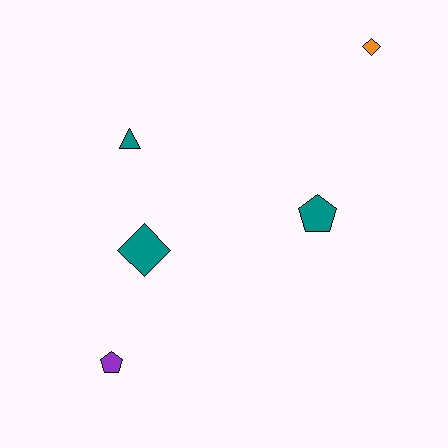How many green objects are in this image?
There are no green objects.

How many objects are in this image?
There are 5 objects.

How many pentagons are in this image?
There are 2 pentagons.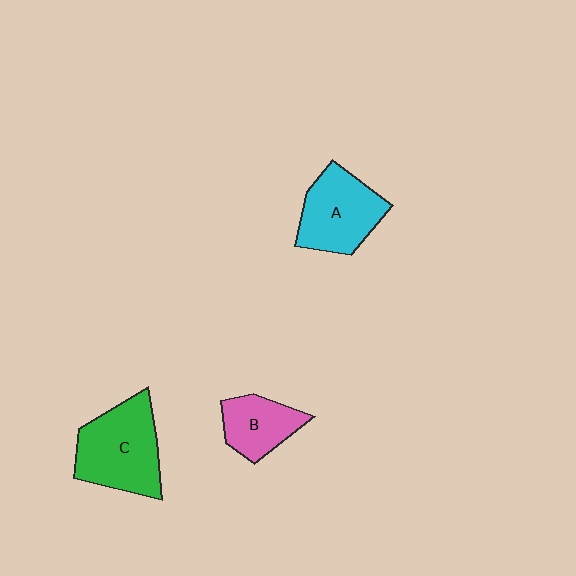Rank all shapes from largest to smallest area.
From largest to smallest: C (green), A (cyan), B (pink).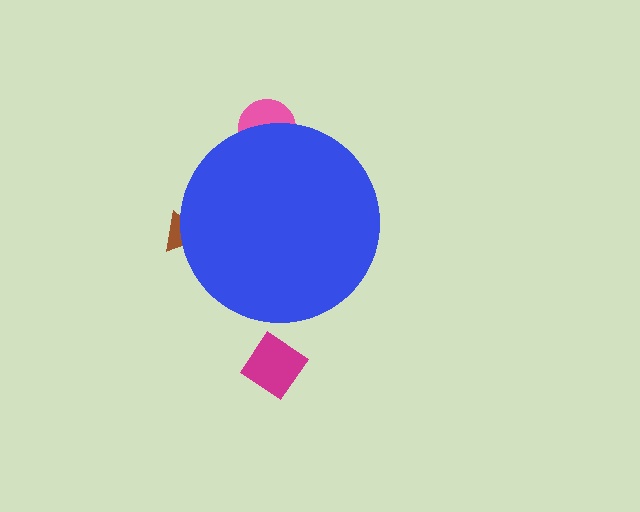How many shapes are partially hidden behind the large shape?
2 shapes are partially hidden.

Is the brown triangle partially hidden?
Yes, the brown triangle is partially hidden behind the blue circle.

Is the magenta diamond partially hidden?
No, the magenta diamond is fully visible.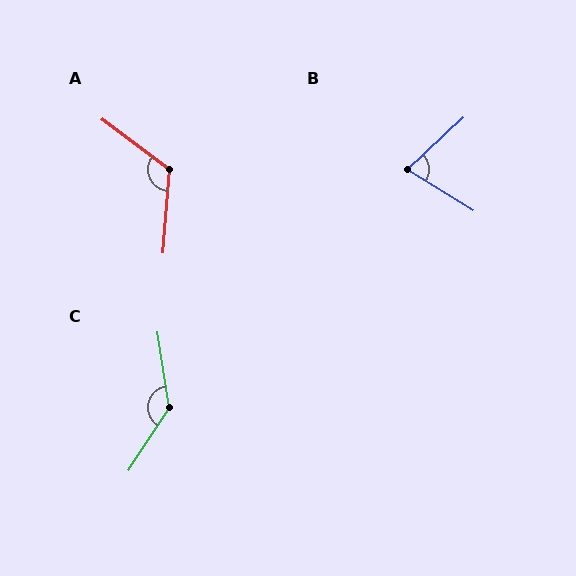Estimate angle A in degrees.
Approximately 122 degrees.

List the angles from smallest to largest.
B (75°), A (122°), C (138°).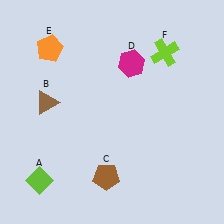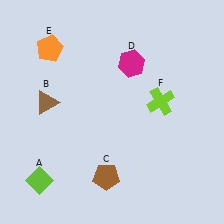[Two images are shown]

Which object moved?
The lime cross (F) moved down.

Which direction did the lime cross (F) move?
The lime cross (F) moved down.